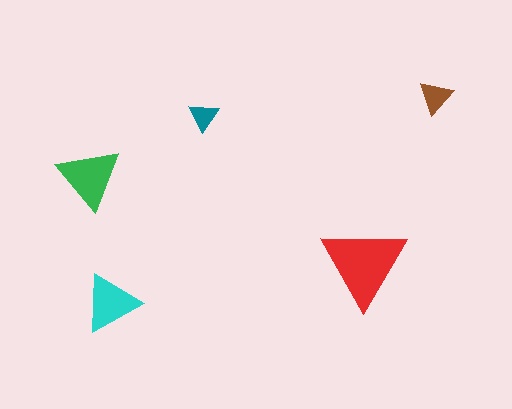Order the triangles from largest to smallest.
the red one, the green one, the cyan one, the brown one, the teal one.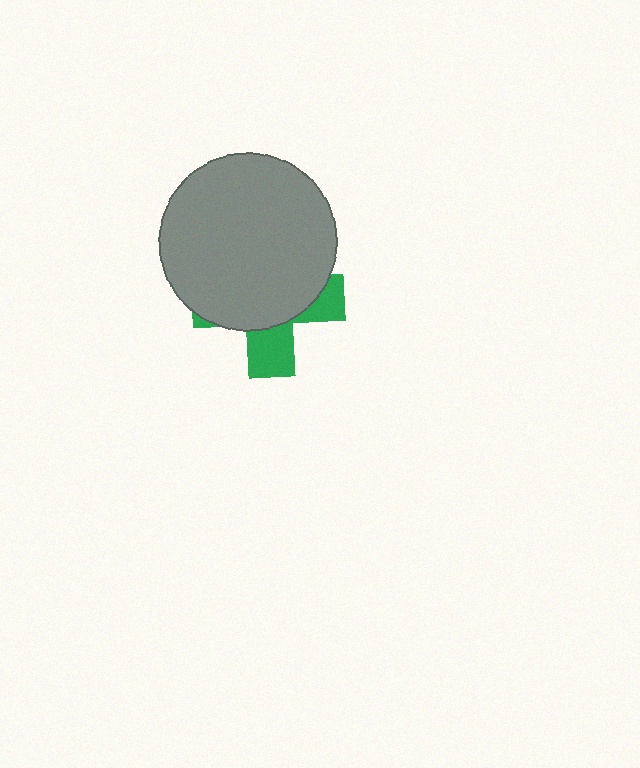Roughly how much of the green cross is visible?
A small part of it is visible (roughly 32%).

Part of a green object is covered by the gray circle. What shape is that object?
It is a cross.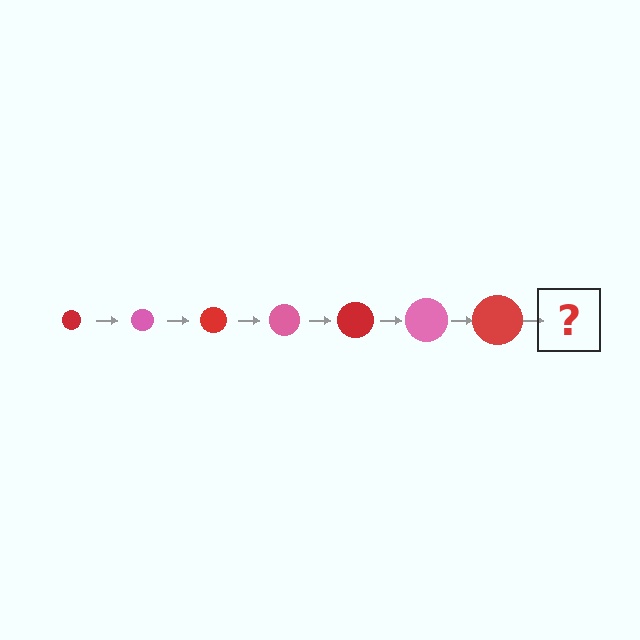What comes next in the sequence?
The next element should be a pink circle, larger than the previous one.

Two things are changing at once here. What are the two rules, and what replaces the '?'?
The two rules are that the circle grows larger each step and the color cycles through red and pink. The '?' should be a pink circle, larger than the previous one.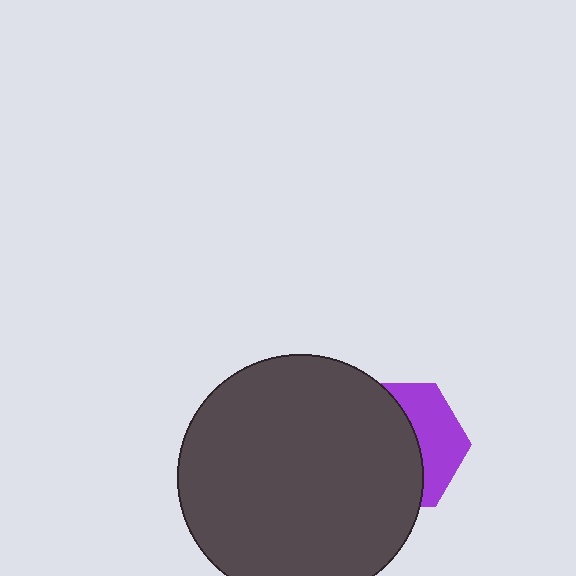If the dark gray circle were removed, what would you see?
You would see the complete purple hexagon.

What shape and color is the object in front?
The object in front is a dark gray circle.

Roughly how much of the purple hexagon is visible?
A small part of it is visible (roughly 38%).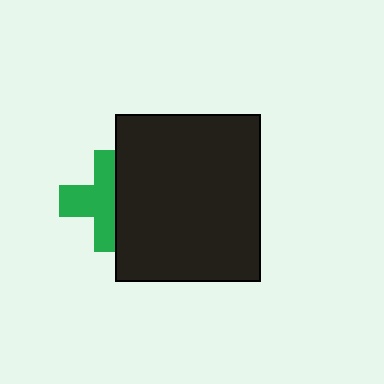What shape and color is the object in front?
The object in front is a black rectangle.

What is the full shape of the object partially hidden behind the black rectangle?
The partially hidden object is a green cross.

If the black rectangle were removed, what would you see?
You would see the complete green cross.